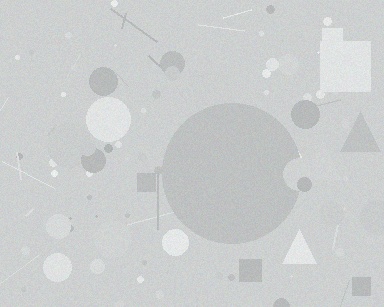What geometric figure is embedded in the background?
A circle is embedded in the background.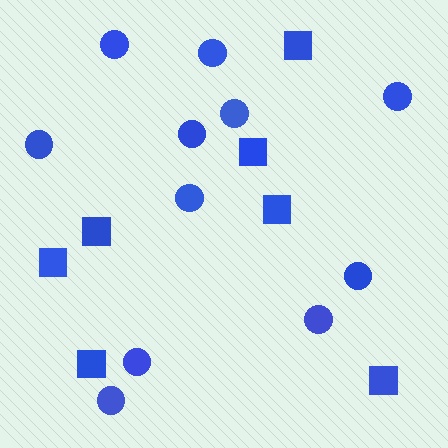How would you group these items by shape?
There are 2 groups: one group of squares (7) and one group of circles (11).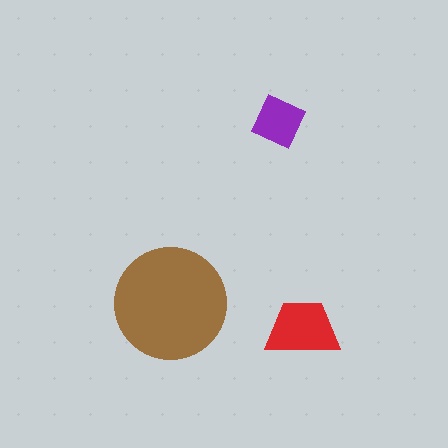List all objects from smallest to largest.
The purple diamond, the red trapezoid, the brown circle.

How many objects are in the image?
There are 3 objects in the image.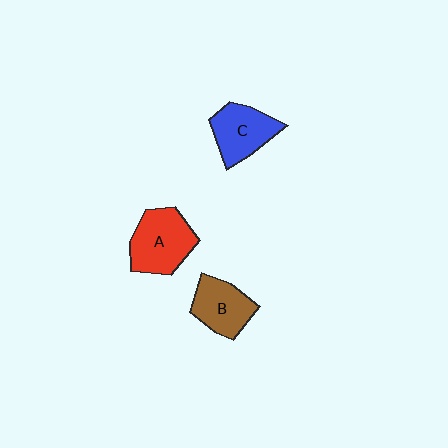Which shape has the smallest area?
Shape B (brown).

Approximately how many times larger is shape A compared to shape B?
Approximately 1.3 times.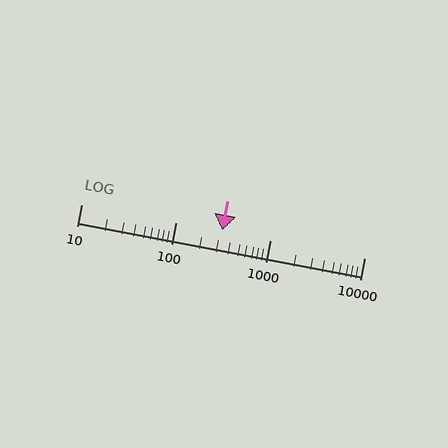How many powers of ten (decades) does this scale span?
The scale spans 3 decades, from 10 to 10000.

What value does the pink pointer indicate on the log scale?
The pointer indicates approximately 310.